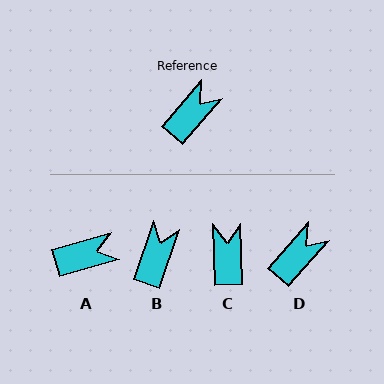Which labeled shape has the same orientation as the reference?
D.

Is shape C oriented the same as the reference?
No, it is off by about 42 degrees.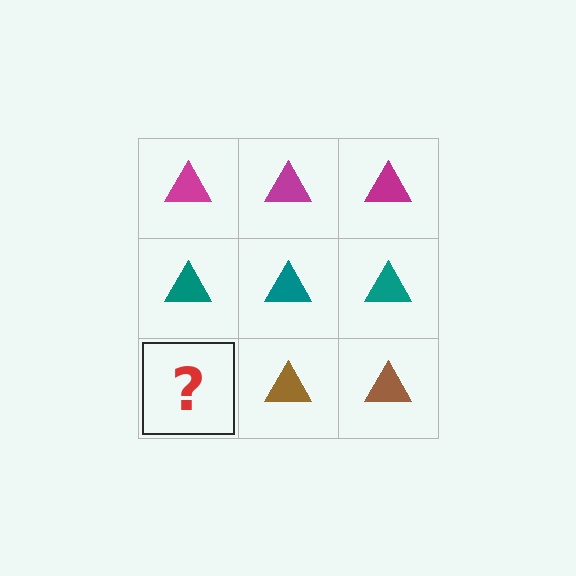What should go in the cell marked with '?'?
The missing cell should contain a brown triangle.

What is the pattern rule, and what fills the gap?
The rule is that each row has a consistent color. The gap should be filled with a brown triangle.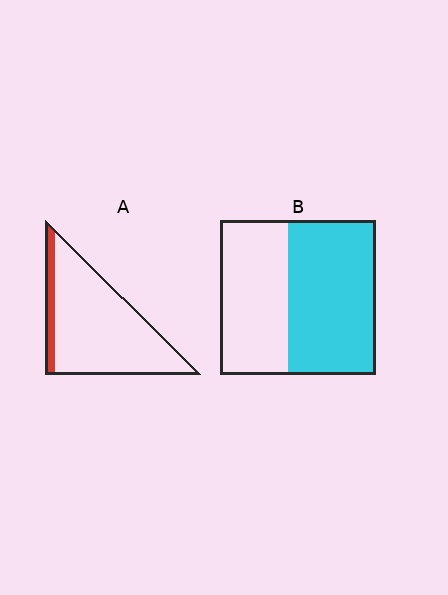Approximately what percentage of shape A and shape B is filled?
A is approximately 10% and B is approximately 55%.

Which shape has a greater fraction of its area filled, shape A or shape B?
Shape B.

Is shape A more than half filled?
No.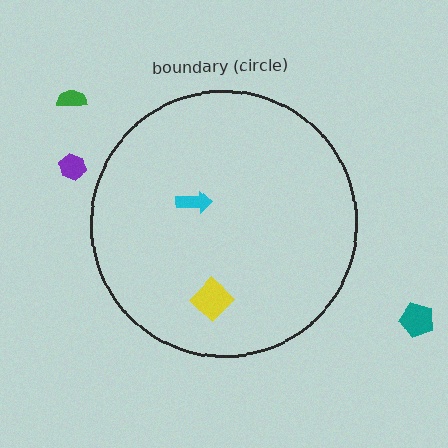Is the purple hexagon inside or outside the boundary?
Outside.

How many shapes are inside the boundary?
2 inside, 3 outside.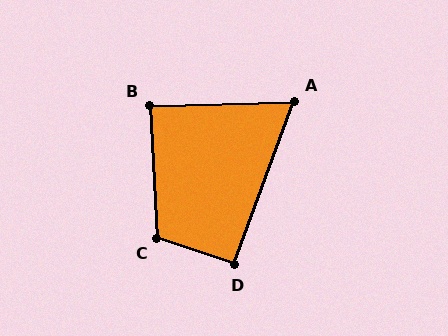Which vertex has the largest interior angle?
C, at approximately 112 degrees.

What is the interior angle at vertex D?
Approximately 92 degrees (approximately right).